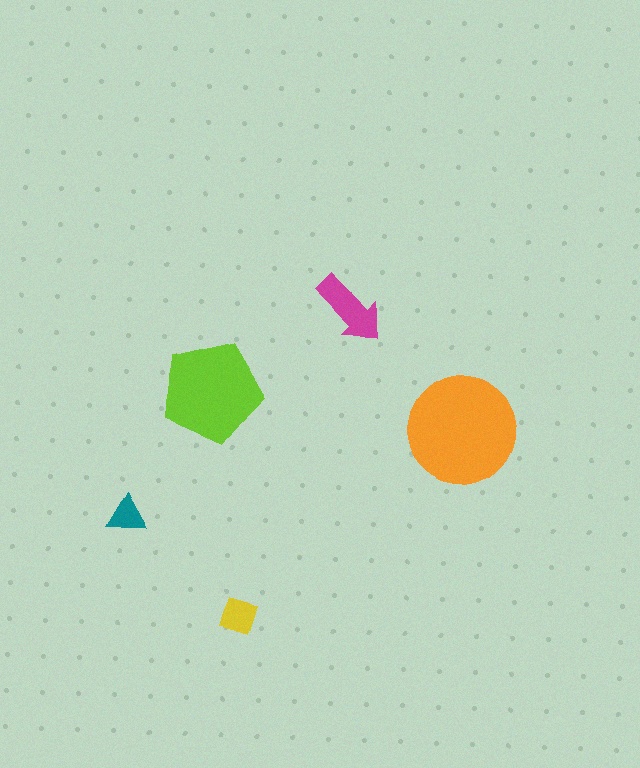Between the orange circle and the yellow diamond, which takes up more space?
The orange circle.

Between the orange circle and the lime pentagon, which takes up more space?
The orange circle.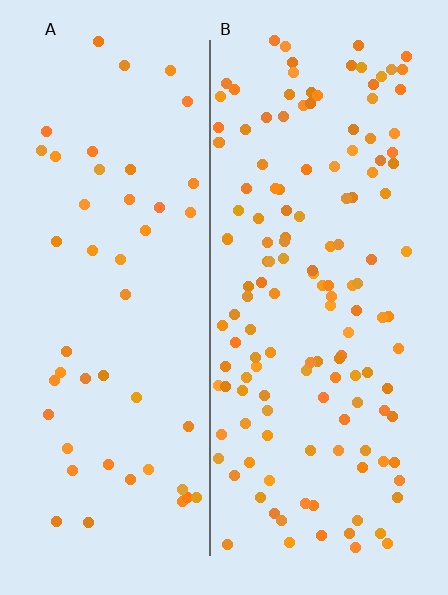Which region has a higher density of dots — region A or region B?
B (the right).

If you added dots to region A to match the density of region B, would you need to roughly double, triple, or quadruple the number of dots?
Approximately triple.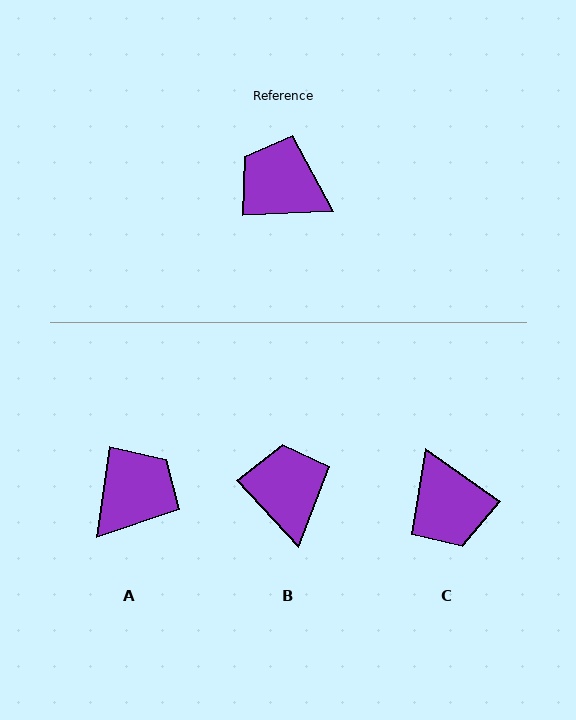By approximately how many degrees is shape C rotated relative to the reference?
Approximately 142 degrees counter-clockwise.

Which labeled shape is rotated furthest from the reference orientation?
C, about 142 degrees away.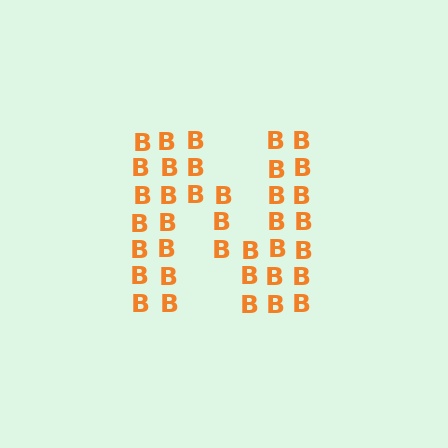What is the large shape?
The large shape is the letter N.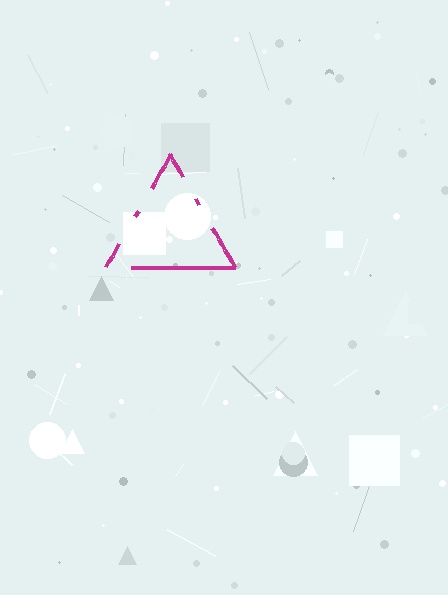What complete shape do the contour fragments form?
The contour fragments form a triangle.